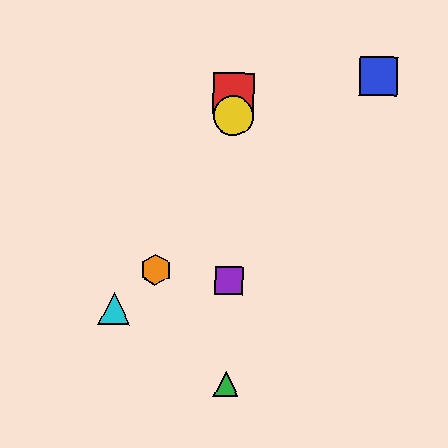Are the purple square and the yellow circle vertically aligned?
Yes, both are at x≈229.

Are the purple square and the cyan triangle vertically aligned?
No, the purple square is at x≈229 and the cyan triangle is at x≈114.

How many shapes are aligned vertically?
4 shapes (the red square, the green triangle, the yellow circle, the purple square) are aligned vertically.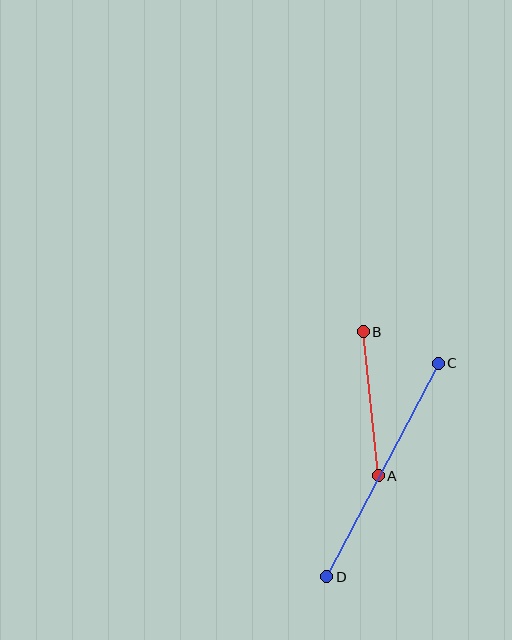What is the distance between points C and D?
The distance is approximately 241 pixels.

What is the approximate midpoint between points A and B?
The midpoint is at approximately (371, 404) pixels.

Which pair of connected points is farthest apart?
Points C and D are farthest apart.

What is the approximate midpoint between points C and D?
The midpoint is at approximately (383, 470) pixels.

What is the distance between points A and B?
The distance is approximately 145 pixels.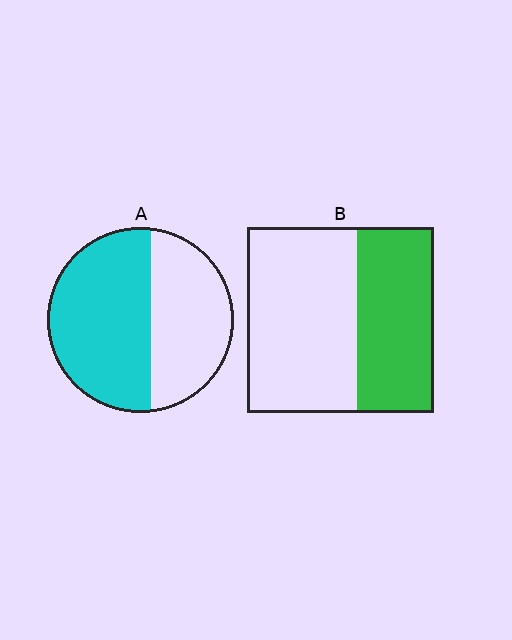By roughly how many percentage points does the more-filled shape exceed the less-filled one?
By roughly 15 percentage points (A over B).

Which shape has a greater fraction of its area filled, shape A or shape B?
Shape A.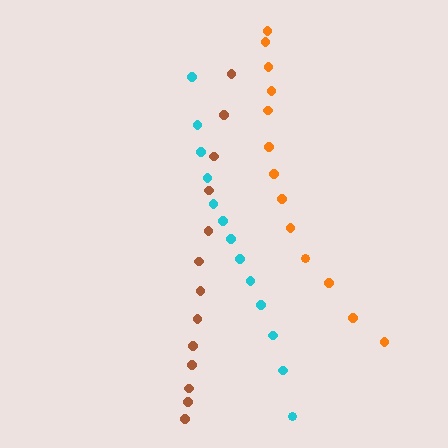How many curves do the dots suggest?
There are 3 distinct paths.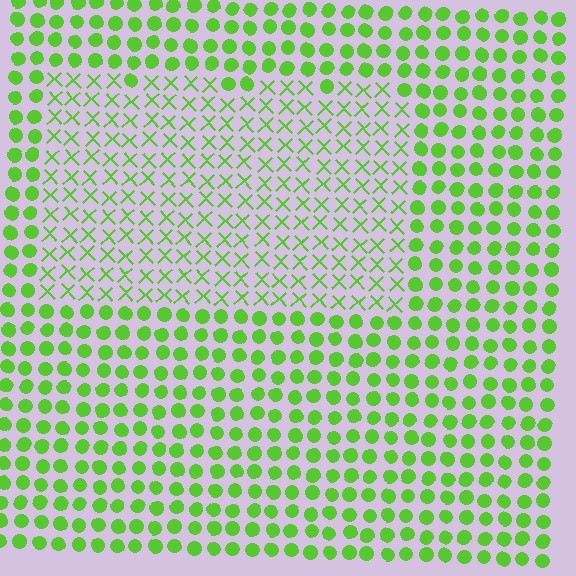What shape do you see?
I see a rectangle.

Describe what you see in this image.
The image is filled with small lime elements arranged in a uniform grid. A rectangle-shaped region contains X marks, while the surrounding area contains circles. The boundary is defined purely by the change in element shape.